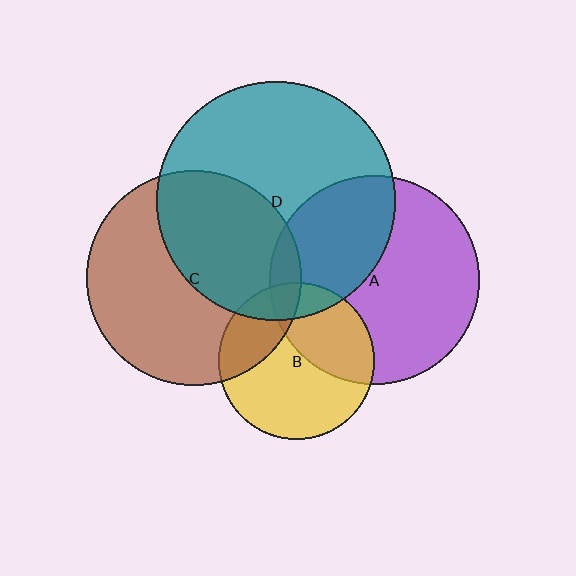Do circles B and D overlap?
Yes.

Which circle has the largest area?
Circle D (teal).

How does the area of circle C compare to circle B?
Approximately 1.9 times.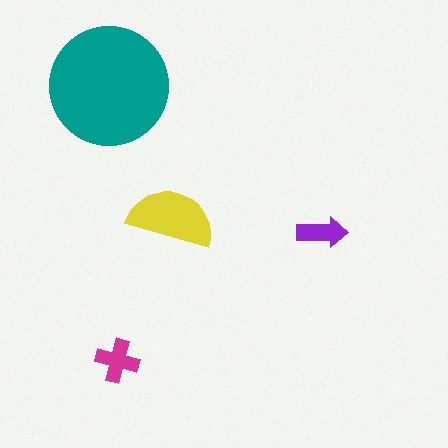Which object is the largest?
The teal circle.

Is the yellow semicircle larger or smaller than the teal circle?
Smaller.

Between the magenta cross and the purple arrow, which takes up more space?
The magenta cross.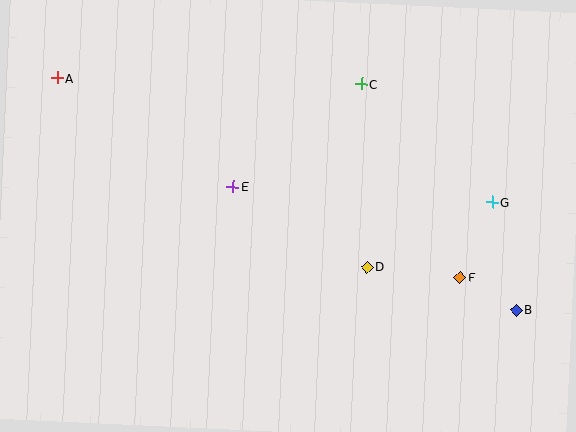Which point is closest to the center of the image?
Point E at (233, 187) is closest to the center.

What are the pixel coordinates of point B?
Point B is at (516, 310).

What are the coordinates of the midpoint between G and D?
The midpoint between G and D is at (430, 235).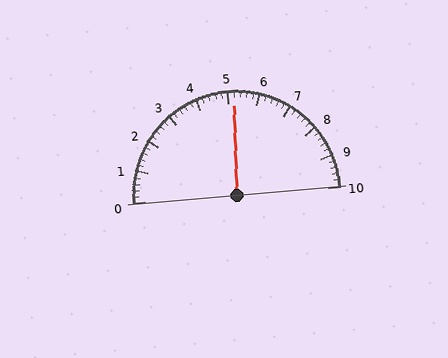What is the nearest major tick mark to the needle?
The nearest major tick mark is 5.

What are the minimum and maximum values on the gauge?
The gauge ranges from 0 to 10.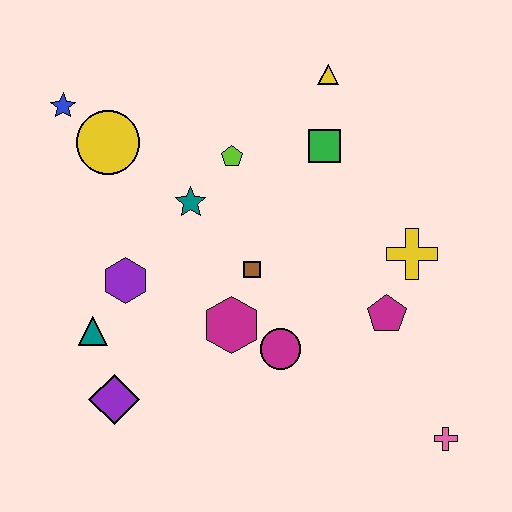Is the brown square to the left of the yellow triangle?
Yes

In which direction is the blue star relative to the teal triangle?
The blue star is above the teal triangle.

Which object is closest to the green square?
The yellow triangle is closest to the green square.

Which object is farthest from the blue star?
The pink cross is farthest from the blue star.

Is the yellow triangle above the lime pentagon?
Yes